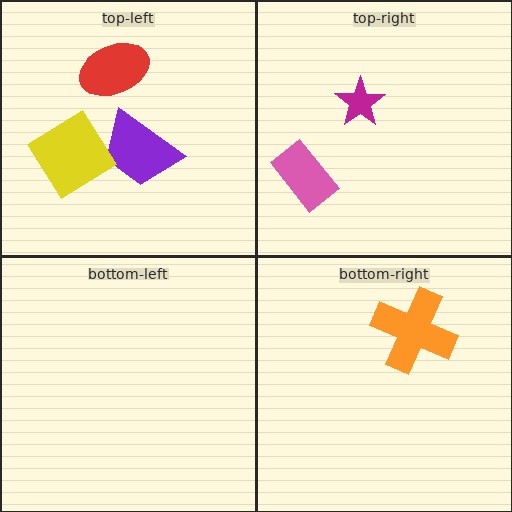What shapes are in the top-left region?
The purple trapezoid, the red ellipse, the yellow diamond.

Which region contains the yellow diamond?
The top-left region.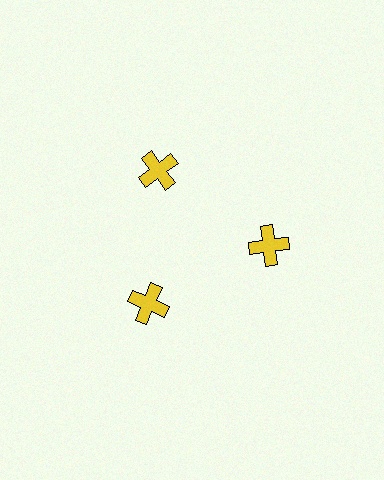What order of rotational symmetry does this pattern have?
This pattern has 3-fold rotational symmetry.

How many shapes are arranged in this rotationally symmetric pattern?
There are 3 shapes, arranged in 3 groups of 1.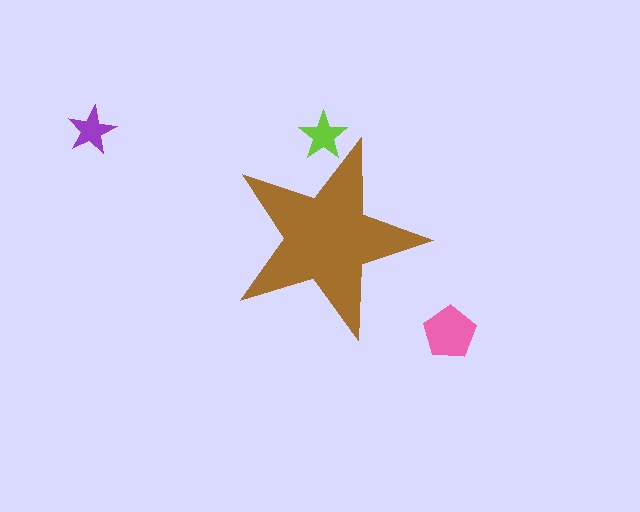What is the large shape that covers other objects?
A brown star.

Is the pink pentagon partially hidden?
No, the pink pentagon is fully visible.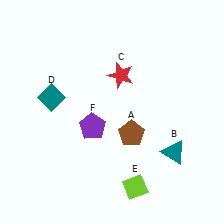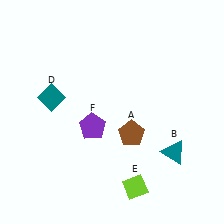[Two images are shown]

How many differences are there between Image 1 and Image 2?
There is 1 difference between the two images.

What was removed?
The red star (C) was removed in Image 2.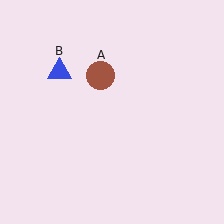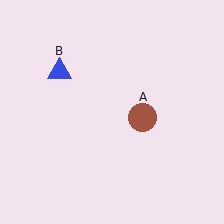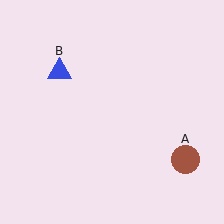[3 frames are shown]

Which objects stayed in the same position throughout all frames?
Blue triangle (object B) remained stationary.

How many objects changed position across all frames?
1 object changed position: brown circle (object A).